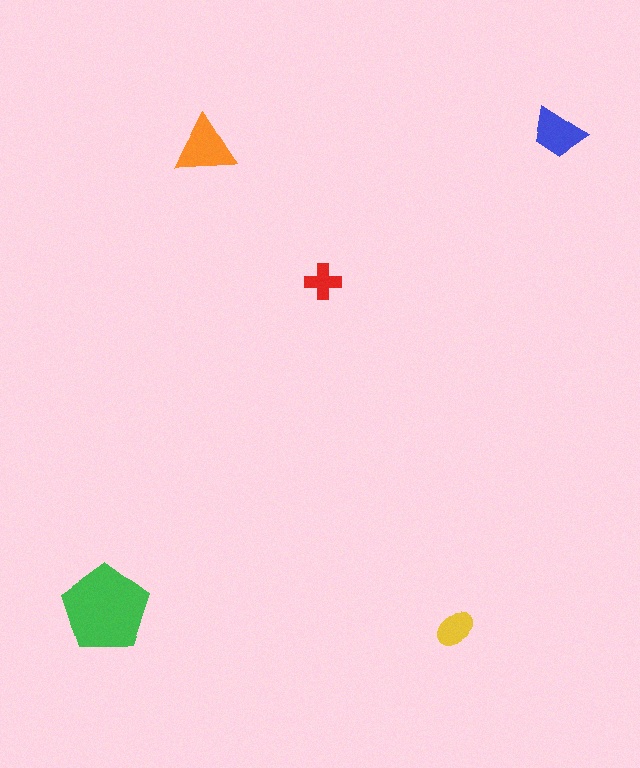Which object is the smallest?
The red cross.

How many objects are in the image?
There are 5 objects in the image.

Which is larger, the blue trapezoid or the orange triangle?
The orange triangle.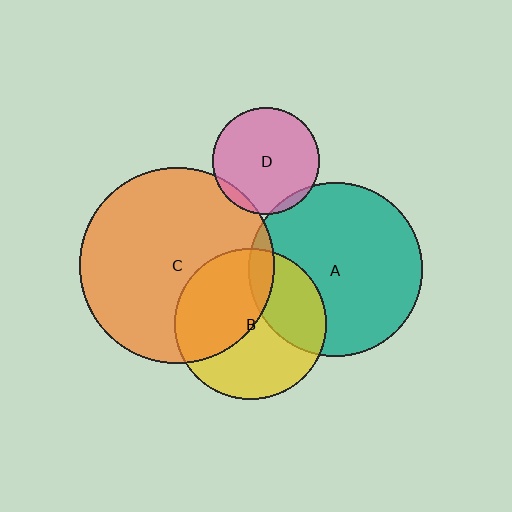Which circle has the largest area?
Circle C (orange).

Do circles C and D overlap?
Yes.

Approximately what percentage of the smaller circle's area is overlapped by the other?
Approximately 5%.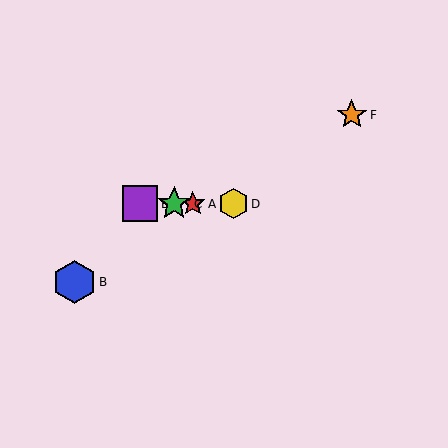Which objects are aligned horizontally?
Objects A, C, D, E are aligned horizontally.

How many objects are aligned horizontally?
4 objects (A, C, D, E) are aligned horizontally.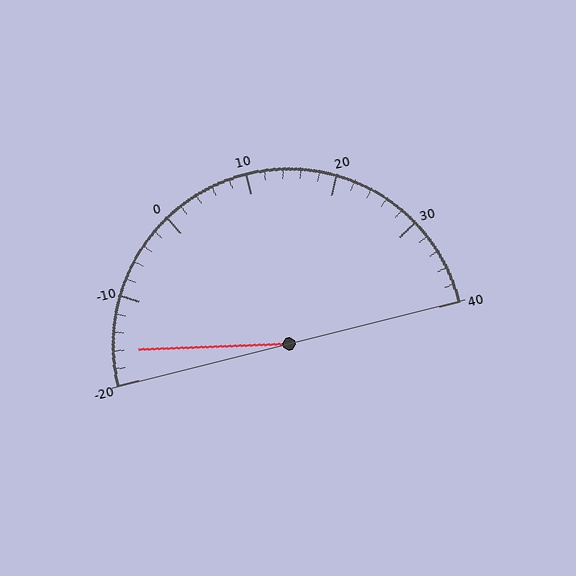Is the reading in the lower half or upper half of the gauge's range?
The reading is in the lower half of the range (-20 to 40).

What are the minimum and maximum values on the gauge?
The gauge ranges from -20 to 40.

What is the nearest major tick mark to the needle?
The nearest major tick mark is -20.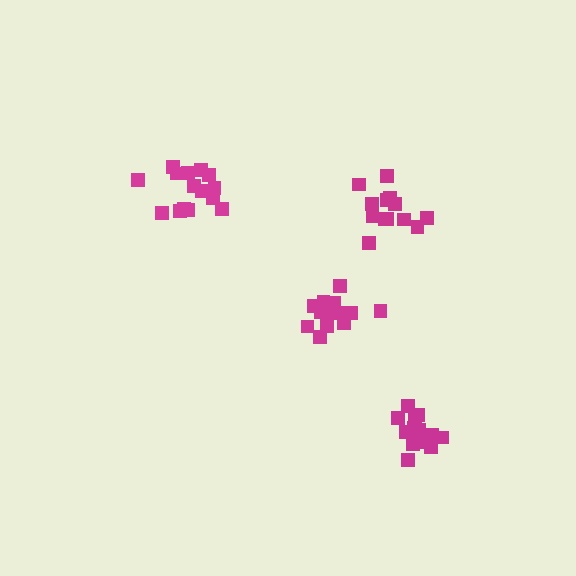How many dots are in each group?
Group 1: 14 dots, Group 2: 15 dots, Group 3: 14 dots, Group 4: 13 dots (56 total).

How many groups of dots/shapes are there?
There are 4 groups.